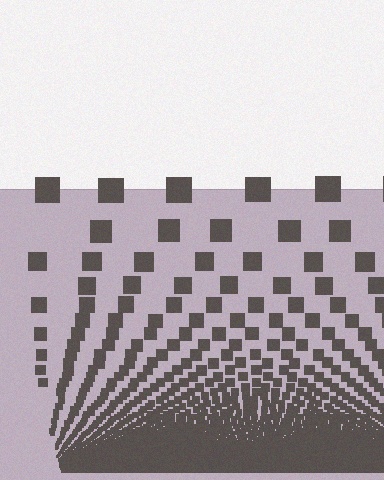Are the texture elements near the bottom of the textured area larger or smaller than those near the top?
Smaller. The gradient is inverted — elements near the bottom are smaller and denser.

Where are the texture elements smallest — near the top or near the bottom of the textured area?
Near the bottom.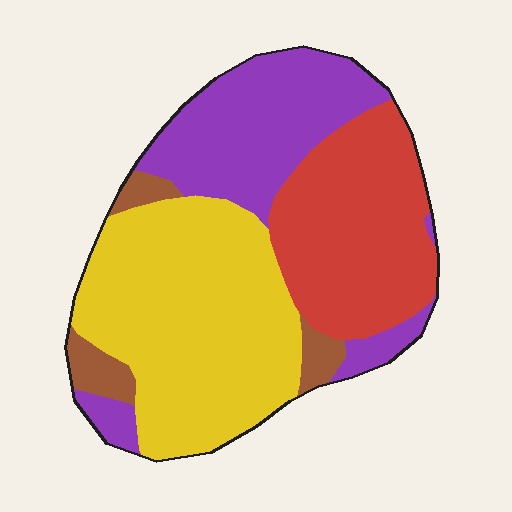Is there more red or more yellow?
Yellow.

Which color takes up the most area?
Yellow, at roughly 40%.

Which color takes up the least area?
Brown, at roughly 5%.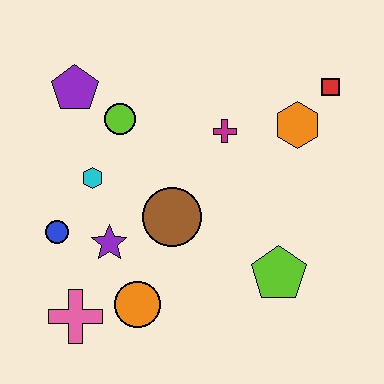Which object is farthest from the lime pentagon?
The purple pentagon is farthest from the lime pentagon.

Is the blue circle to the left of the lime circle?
Yes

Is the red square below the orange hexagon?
No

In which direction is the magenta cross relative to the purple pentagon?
The magenta cross is to the right of the purple pentagon.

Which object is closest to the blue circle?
The purple star is closest to the blue circle.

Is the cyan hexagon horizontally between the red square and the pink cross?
Yes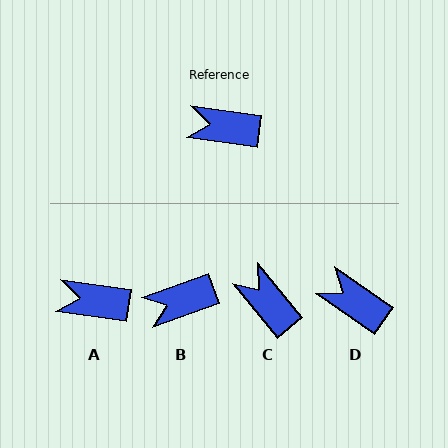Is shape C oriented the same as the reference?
No, it is off by about 42 degrees.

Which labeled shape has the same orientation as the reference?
A.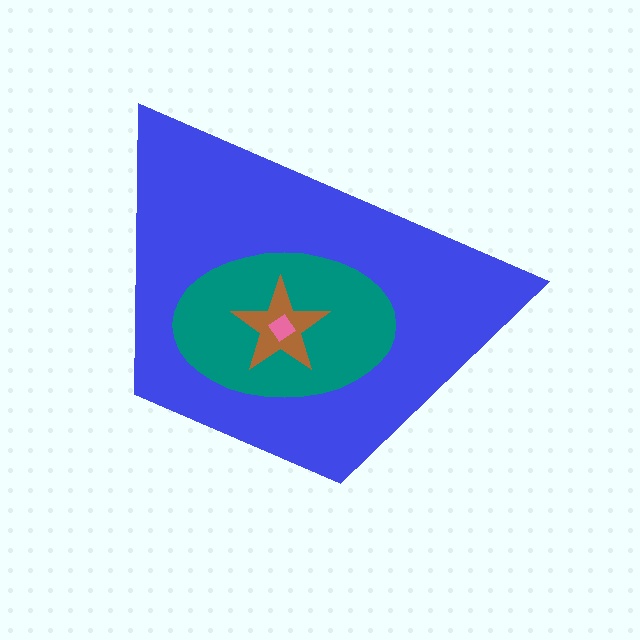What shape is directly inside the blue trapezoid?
The teal ellipse.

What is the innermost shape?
The pink diamond.